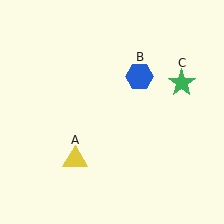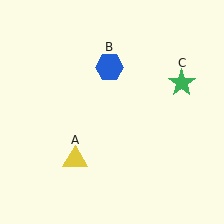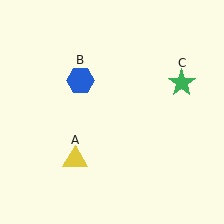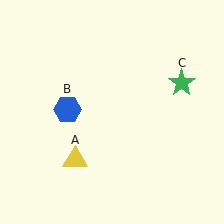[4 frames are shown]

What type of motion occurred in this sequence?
The blue hexagon (object B) rotated counterclockwise around the center of the scene.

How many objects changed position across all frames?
1 object changed position: blue hexagon (object B).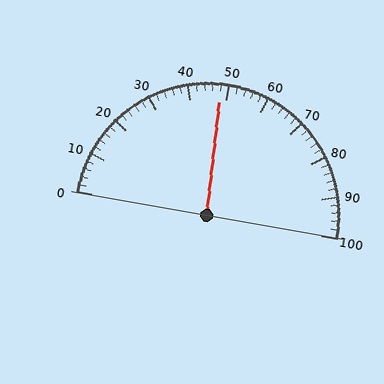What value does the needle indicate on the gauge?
The needle indicates approximately 48.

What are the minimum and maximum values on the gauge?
The gauge ranges from 0 to 100.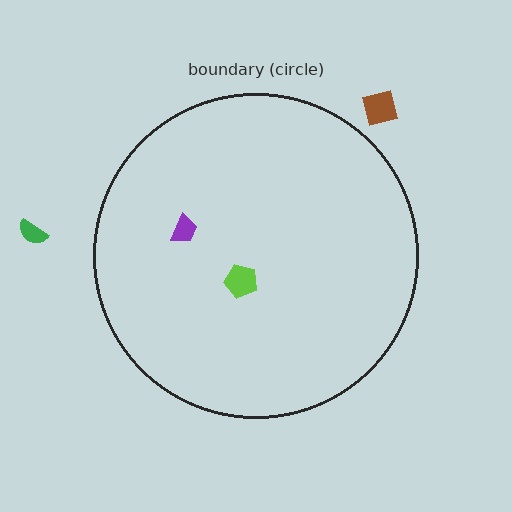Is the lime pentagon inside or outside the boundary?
Inside.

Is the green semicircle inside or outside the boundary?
Outside.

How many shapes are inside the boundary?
2 inside, 2 outside.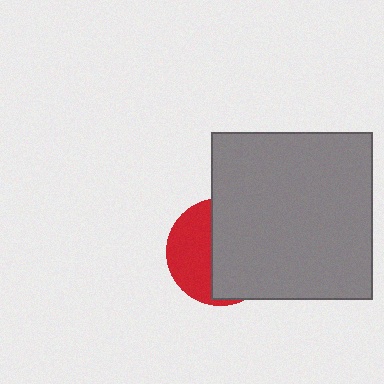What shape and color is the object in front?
The object in front is a gray rectangle.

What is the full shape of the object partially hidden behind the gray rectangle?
The partially hidden object is a red circle.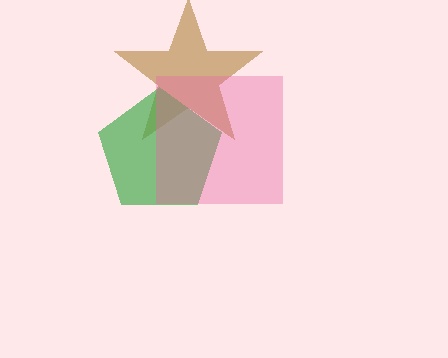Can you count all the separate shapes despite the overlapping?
Yes, there are 3 separate shapes.